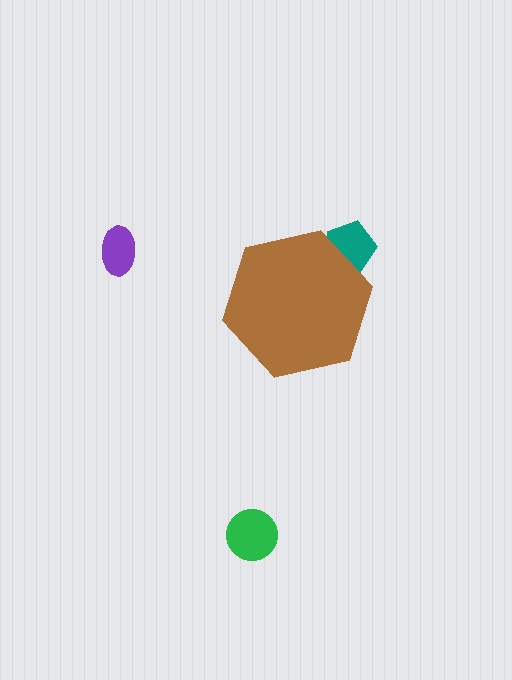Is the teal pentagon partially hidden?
Yes, the teal pentagon is partially hidden behind the brown hexagon.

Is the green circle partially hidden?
No, the green circle is fully visible.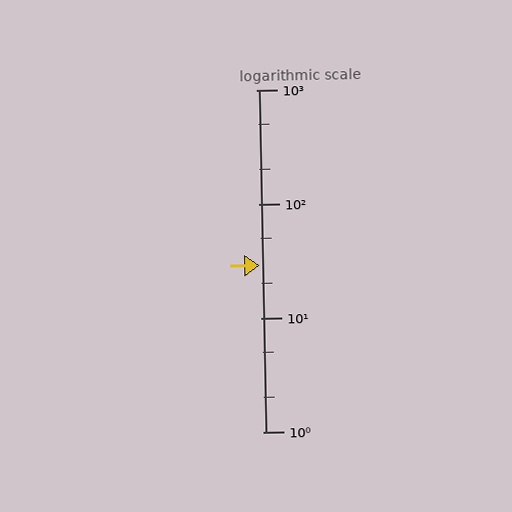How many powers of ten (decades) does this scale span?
The scale spans 3 decades, from 1 to 1000.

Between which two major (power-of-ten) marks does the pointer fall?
The pointer is between 10 and 100.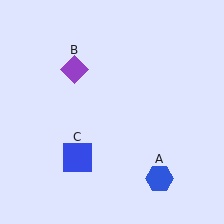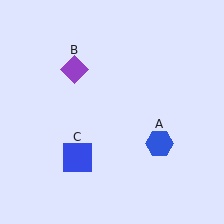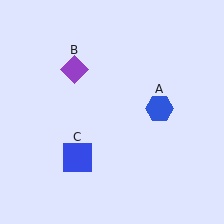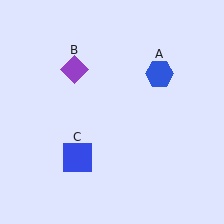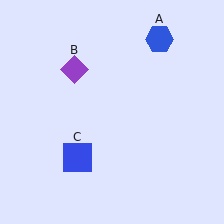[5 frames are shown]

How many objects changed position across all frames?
1 object changed position: blue hexagon (object A).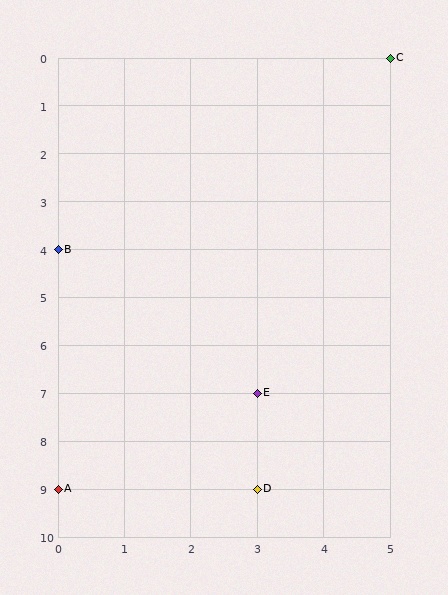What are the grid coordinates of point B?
Point B is at grid coordinates (0, 4).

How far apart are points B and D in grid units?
Points B and D are 3 columns and 5 rows apart (about 5.8 grid units diagonally).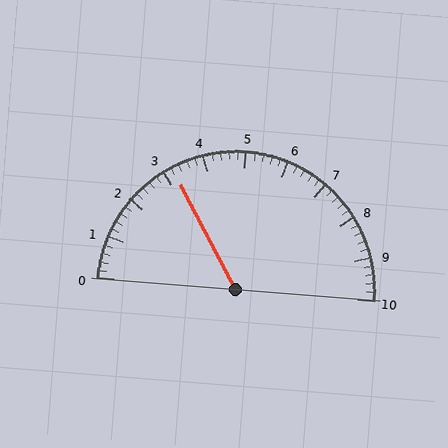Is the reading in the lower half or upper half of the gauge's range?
The reading is in the lower half of the range (0 to 10).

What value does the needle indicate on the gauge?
The needle indicates approximately 3.2.